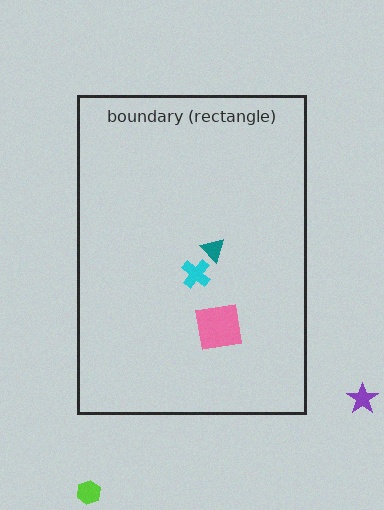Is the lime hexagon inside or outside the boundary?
Outside.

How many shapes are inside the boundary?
3 inside, 2 outside.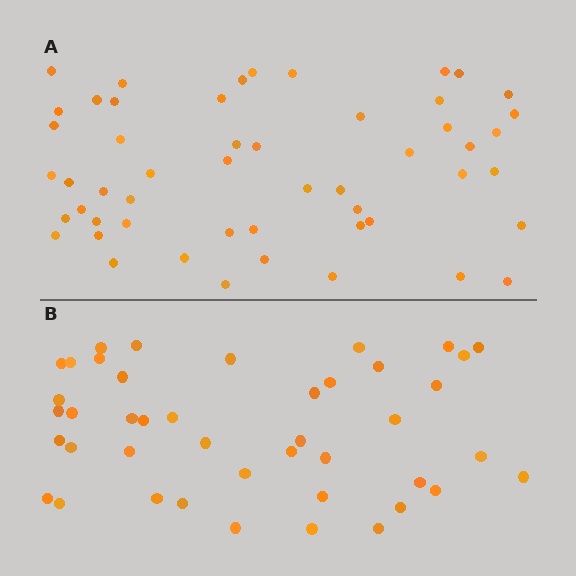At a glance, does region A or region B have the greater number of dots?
Region A (the top region) has more dots.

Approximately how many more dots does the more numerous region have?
Region A has roughly 8 or so more dots than region B.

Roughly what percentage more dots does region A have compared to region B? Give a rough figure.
About 20% more.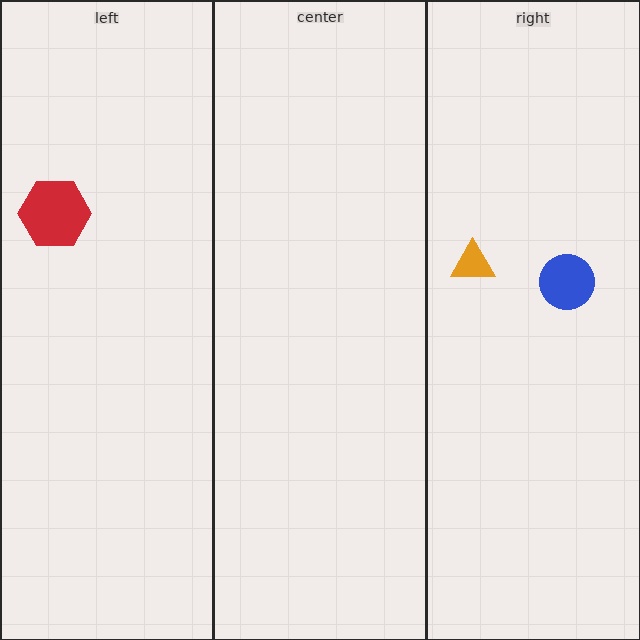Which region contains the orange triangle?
The right region.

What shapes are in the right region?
The blue circle, the orange triangle.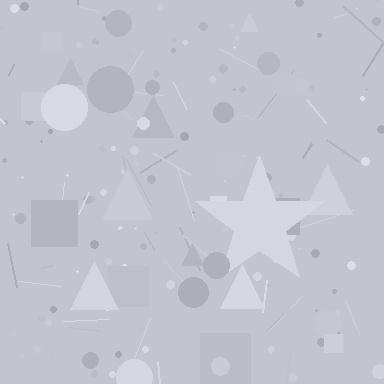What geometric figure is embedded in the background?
A star is embedded in the background.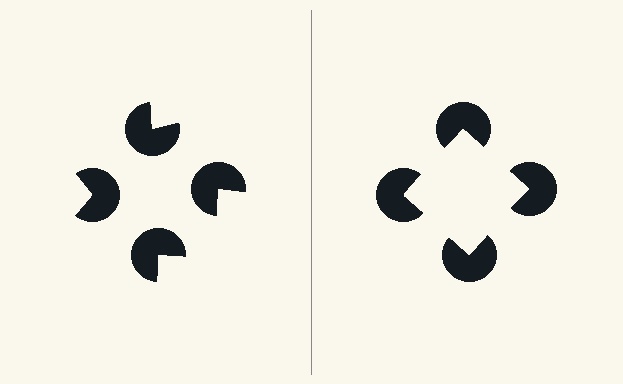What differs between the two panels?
The pac-man discs are positioned identically on both sides; only the wedge orientations differ. On the right they align to a square; on the left they are misaligned.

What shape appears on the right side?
An illusory square.